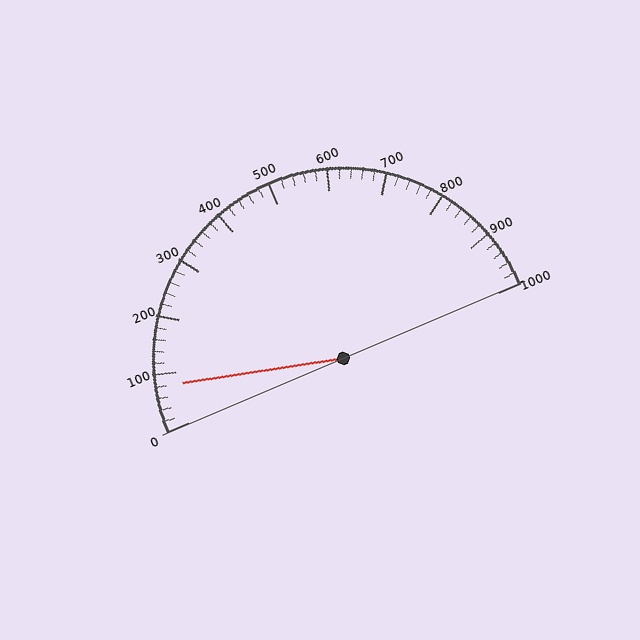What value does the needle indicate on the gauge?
The needle indicates approximately 80.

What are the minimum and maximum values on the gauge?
The gauge ranges from 0 to 1000.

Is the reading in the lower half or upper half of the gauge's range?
The reading is in the lower half of the range (0 to 1000).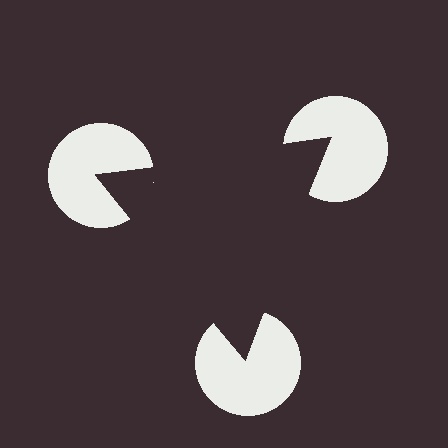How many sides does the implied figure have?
3 sides.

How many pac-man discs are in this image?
There are 3 — one at each vertex of the illusory triangle.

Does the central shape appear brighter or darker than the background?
It typically appears slightly darker than the background, even though no actual brightness change is drawn.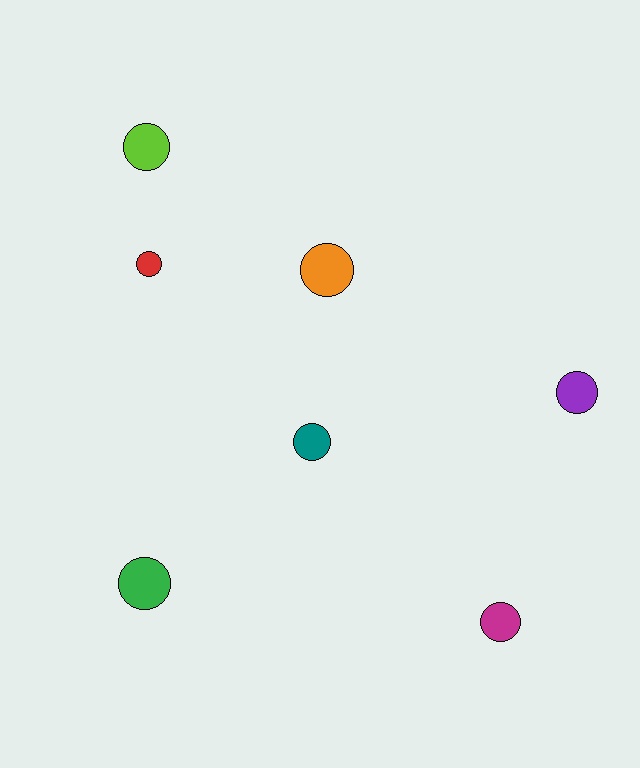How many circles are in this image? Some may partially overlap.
There are 7 circles.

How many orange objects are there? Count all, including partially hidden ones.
There is 1 orange object.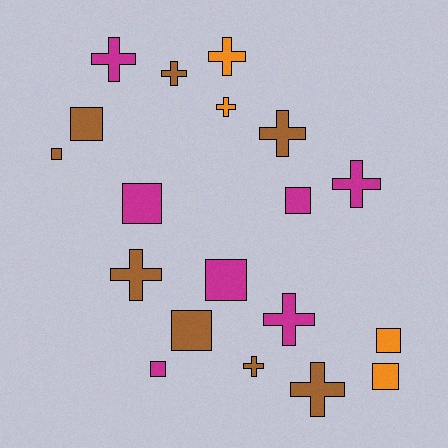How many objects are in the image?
There are 19 objects.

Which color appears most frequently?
Brown, with 8 objects.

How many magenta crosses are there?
There are 3 magenta crosses.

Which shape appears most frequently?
Cross, with 10 objects.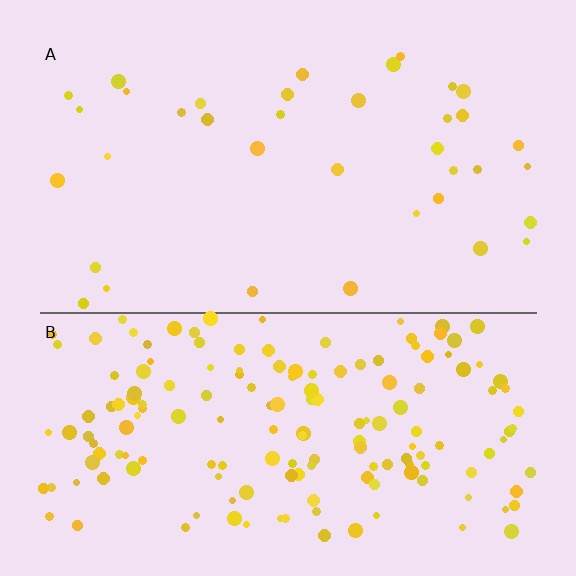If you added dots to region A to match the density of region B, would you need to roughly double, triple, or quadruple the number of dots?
Approximately quadruple.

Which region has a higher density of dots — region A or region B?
B (the bottom).